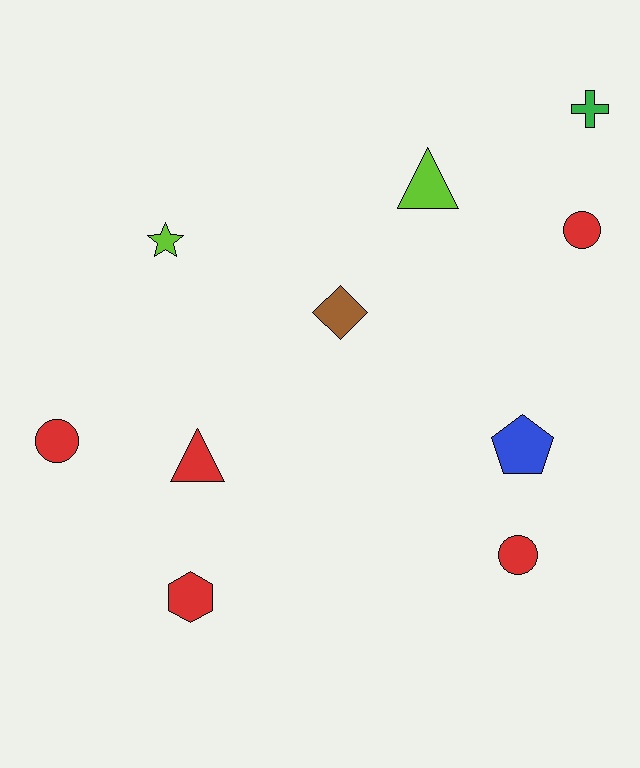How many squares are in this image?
There are no squares.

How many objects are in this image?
There are 10 objects.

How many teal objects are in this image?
There are no teal objects.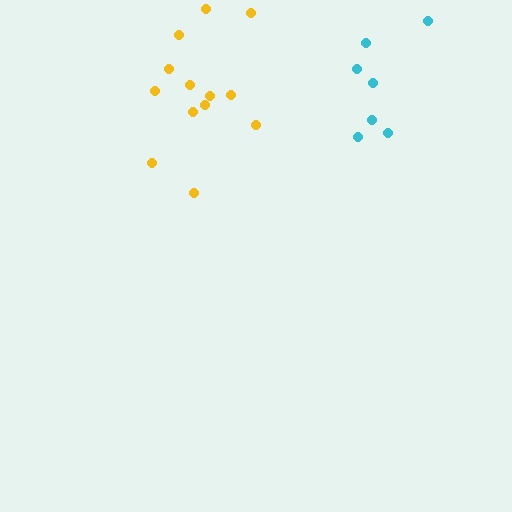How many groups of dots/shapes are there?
There are 2 groups.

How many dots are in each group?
Group 1: 7 dots, Group 2: 13 dots (20 total).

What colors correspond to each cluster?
The clusters are colored: cyan, yellow.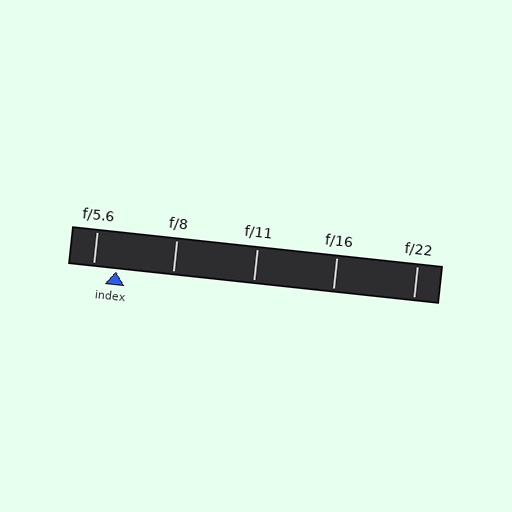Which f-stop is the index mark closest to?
The index mark is closest to f/5.6.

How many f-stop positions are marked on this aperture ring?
There are 5 f-stop positions marked.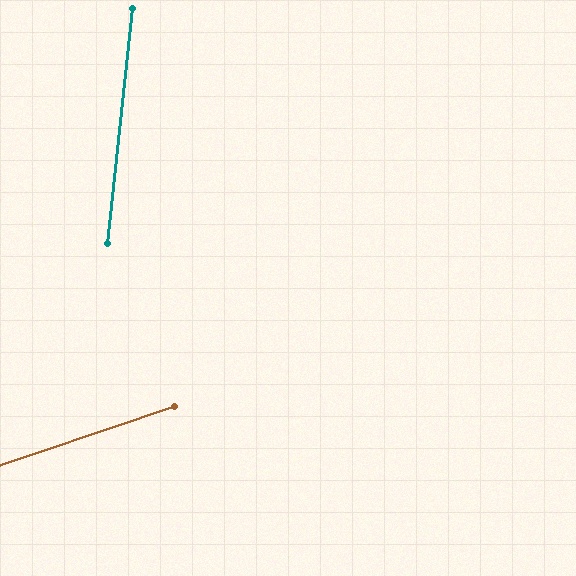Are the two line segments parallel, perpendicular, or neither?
Neither parallel nor perpendicular — they differ by about 65°.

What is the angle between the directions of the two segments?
Approximately 65 degrees.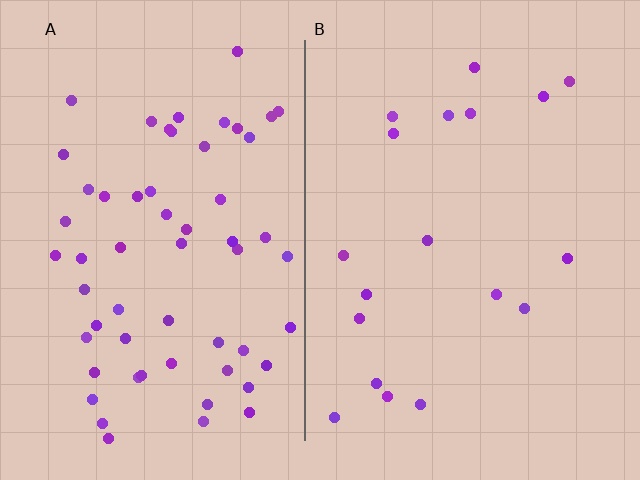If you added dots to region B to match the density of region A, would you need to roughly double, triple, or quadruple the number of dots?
Approximately triple.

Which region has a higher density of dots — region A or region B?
A (the left).